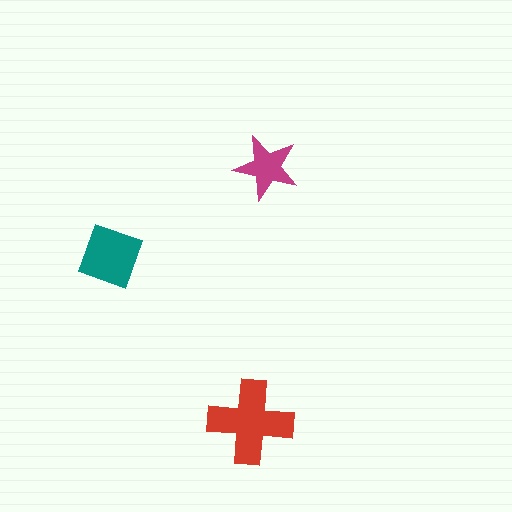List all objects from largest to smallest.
The red cross, the teal square, the magenta star.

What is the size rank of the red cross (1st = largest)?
1st.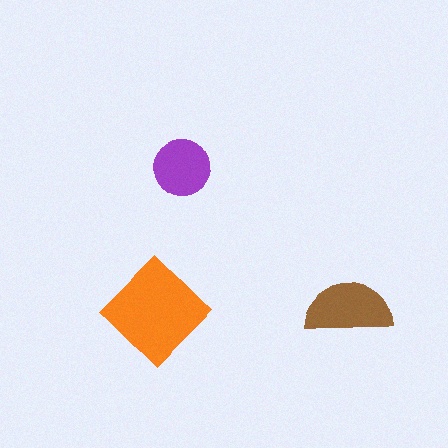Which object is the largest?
The orange diamond.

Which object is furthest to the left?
The orange diamond is leftmost.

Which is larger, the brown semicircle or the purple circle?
The brown semicircle.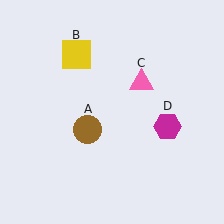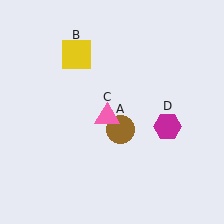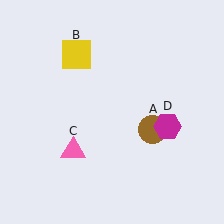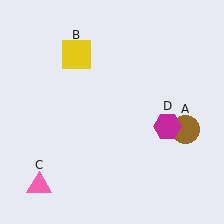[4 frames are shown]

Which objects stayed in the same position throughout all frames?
Yellow square (object B) and magenta hexagon (object D) remained stationary.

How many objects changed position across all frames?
2 objects changed position: brown circle (object A), pink triangle (object C).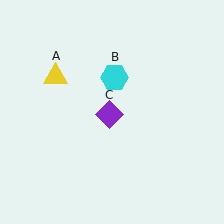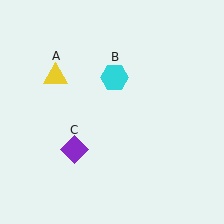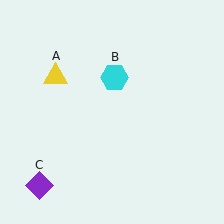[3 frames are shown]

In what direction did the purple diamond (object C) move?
The purple diamond (object C) moved down and to the left.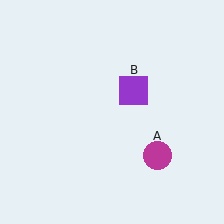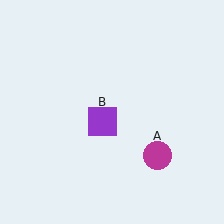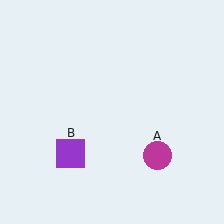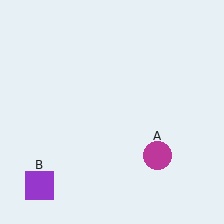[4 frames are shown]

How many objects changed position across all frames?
1 object changed position: purple square (object B).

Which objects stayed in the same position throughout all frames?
Magenta circle (object A) remained stationary.